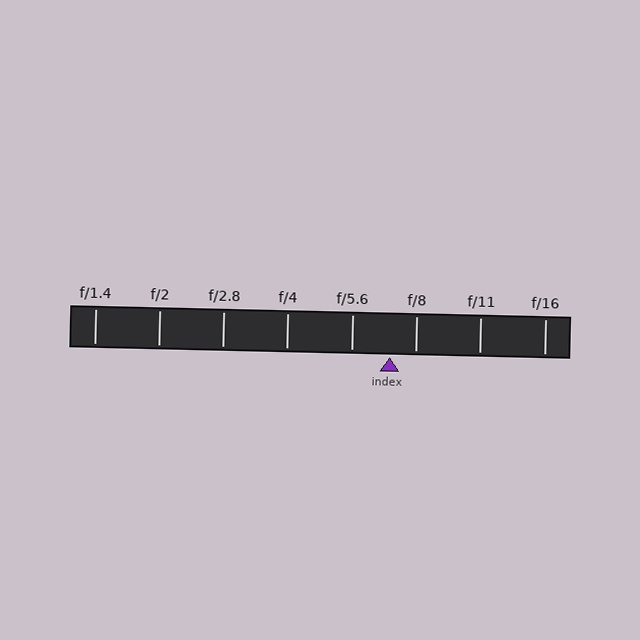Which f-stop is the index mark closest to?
The index mark is closest to f/8.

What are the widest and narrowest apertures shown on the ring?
The widest aperture shown is f/1.4 and the narrowest is f/16.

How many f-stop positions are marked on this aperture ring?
There are 8 f-stop positions marked.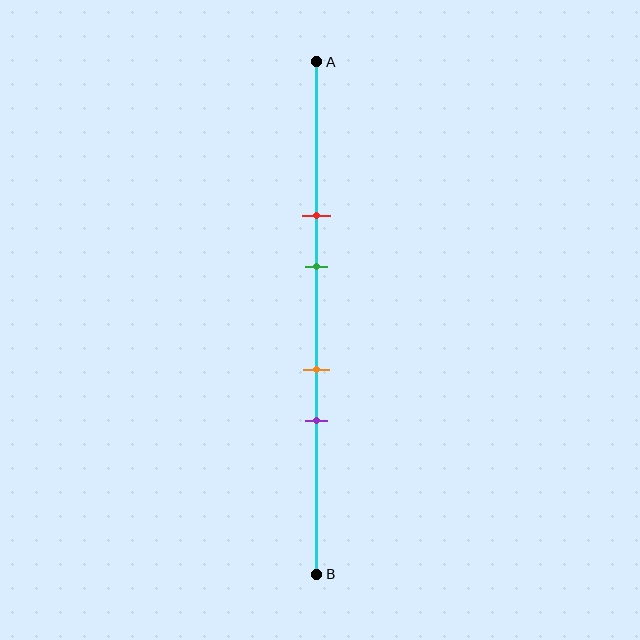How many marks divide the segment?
There are 4 marks dividing the segment.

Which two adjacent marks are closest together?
The orange and purple marks are the closest adjacent pair.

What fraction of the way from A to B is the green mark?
The green mark is approximately 40% (0.4) of the way from A to B.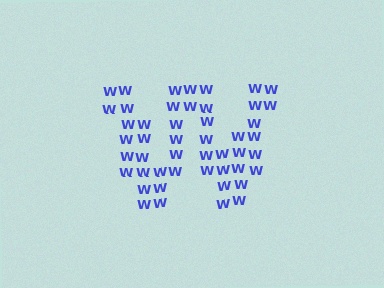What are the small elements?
The small elements are letter W's.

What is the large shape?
The large shape is the letter W.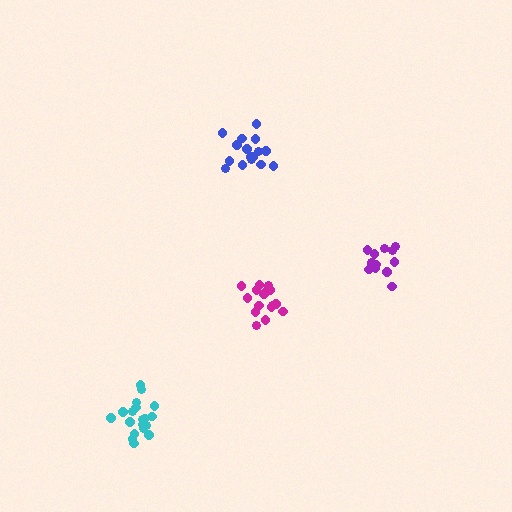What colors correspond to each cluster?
The clusters are colored: magenta, blue, purple, cyan.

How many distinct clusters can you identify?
There are 4 distinct clusters.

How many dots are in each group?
Group 1: 16 dots, Group 2: 16 dots, Group 3: 13 dots, Group 4: 19 dots (64 total).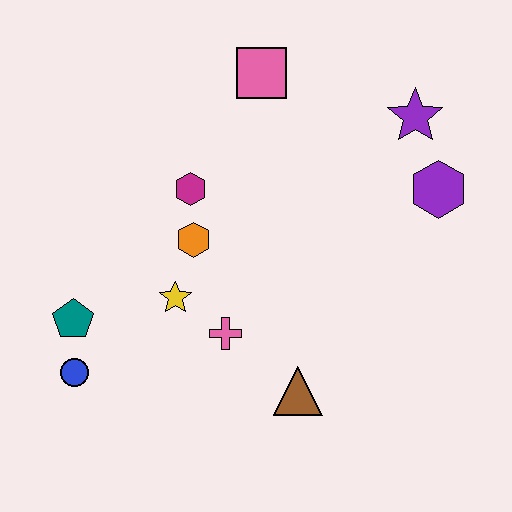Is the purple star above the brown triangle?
Yes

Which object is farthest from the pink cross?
The purple star is farthest from the pink cross.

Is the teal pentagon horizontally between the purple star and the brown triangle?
No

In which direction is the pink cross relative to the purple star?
The pink cross is below the purple star.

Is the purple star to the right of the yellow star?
Yes